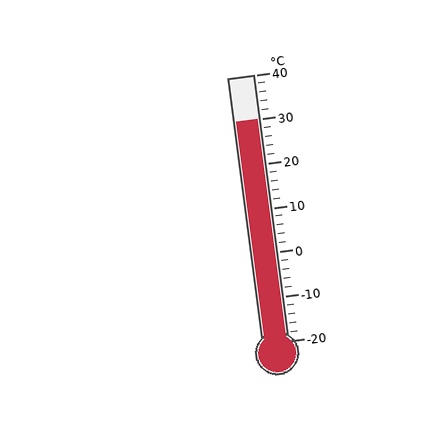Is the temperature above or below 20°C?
The temperature is above 20°C.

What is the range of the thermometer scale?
The thermometer scale ranges from -20°C to 40°C.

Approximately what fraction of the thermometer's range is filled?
The thermometer is filled to approximately 85% of its range.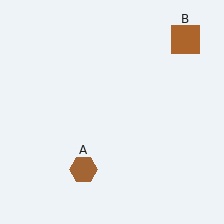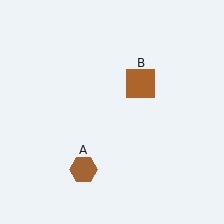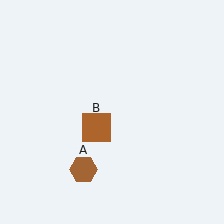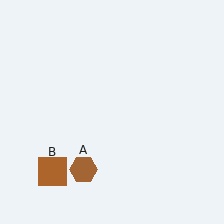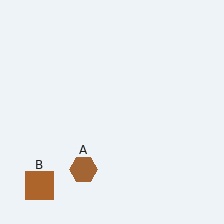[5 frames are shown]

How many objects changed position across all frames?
1 object changed position: brown square (object B).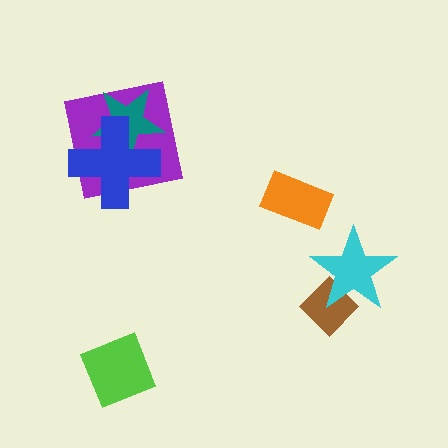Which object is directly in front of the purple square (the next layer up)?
The teal star is directly in front of the purple square.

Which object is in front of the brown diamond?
The cyan star is in front of the brown diamond.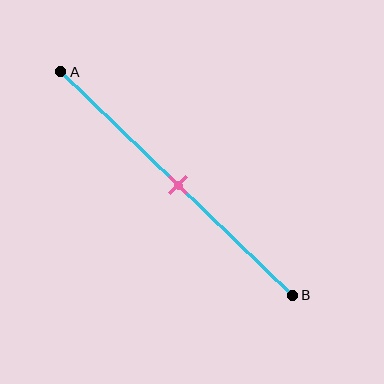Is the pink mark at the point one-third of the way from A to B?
No, the mark is at about 50% from A, not at the 33% one-third point.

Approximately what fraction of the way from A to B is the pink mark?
The pink mark is approximately 50% of the way from A to B.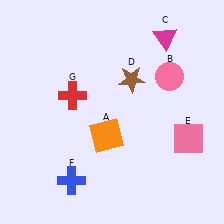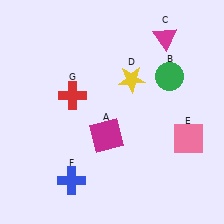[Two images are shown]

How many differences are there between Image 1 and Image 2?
There are 3 differences between the two images.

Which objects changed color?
A changed from orange to magenta. B changed from pink to green. D changed from brown to yellow.